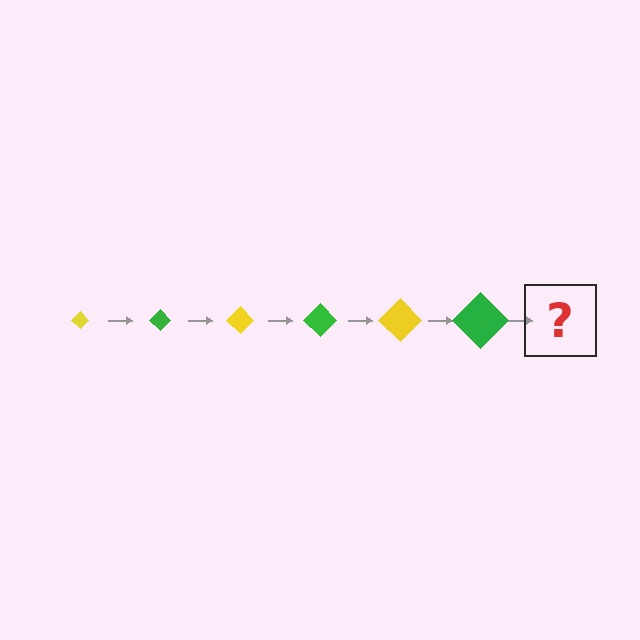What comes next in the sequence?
The next element should be a yellow diamond, larger than the previous one.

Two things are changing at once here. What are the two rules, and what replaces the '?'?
The two rules are that the diamond grows larger each step and the color cycles through yellow and green. The '?' should be a yellow diamond, larger than the previous one.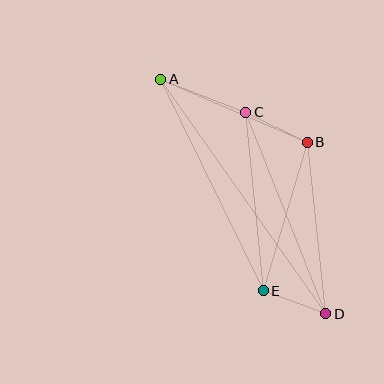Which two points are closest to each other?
Points D and E are closest to each other.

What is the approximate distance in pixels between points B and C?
The distance between B and C is approximately 68 pixels.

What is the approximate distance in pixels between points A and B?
The distance between A and B is approximately 159 pixels.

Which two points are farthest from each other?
Points A and D are farthest from each other.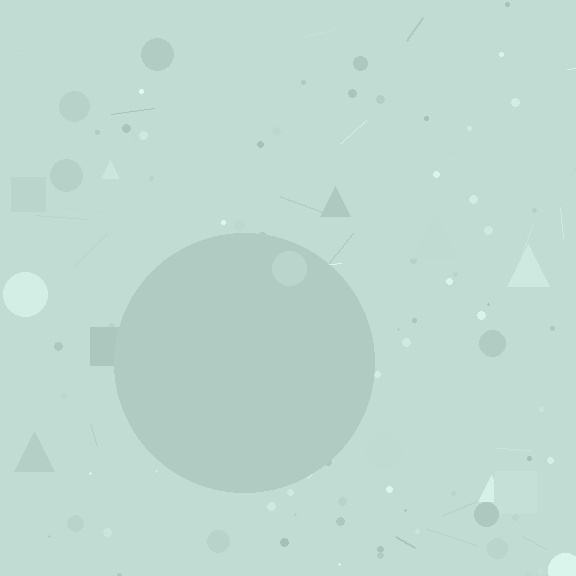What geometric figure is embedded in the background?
A circle is embedded in the background.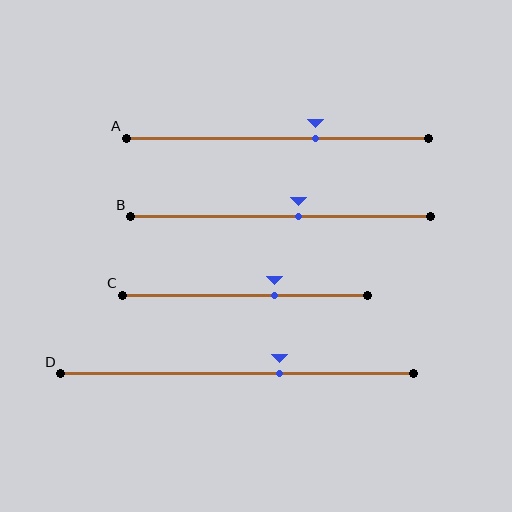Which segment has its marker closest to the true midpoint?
Segment B has its marker closest to the true midpoint.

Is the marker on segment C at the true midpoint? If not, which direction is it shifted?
No, the marker on segment C is shifted to the right by about 12% of the segment length.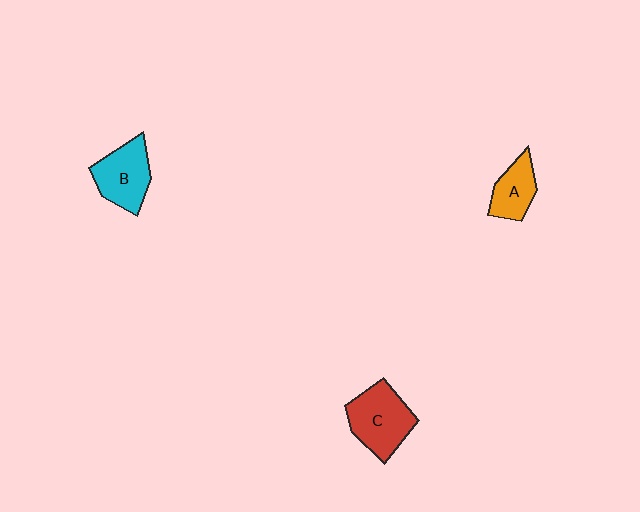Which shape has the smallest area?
Shape A (orange).